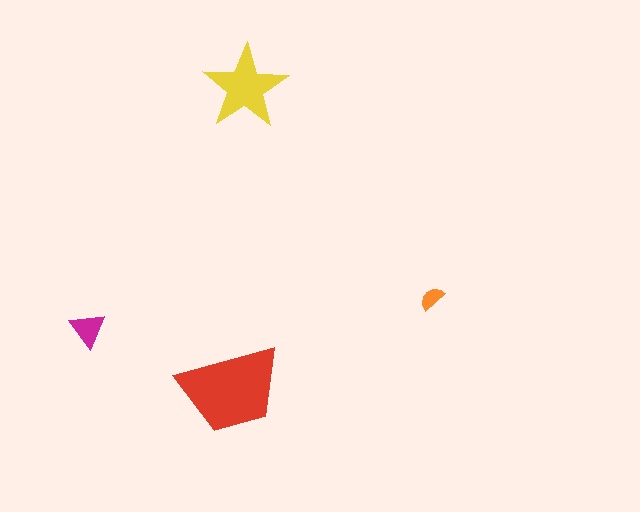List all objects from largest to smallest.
The red trapezoid, the yellow star, the magenta triangle, the orange semicircle.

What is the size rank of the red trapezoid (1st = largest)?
1st.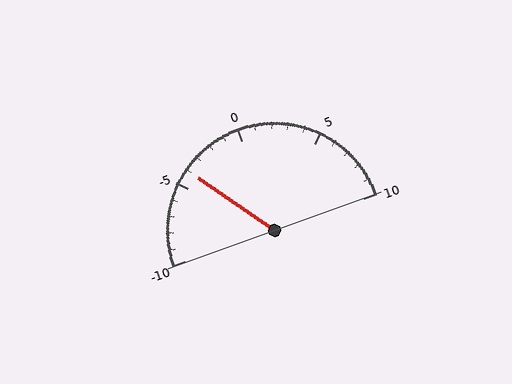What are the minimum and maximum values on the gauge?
The gauge ranges from -10 to 10.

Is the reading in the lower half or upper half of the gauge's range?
The reading is in the lower half of the range (-10 to 10).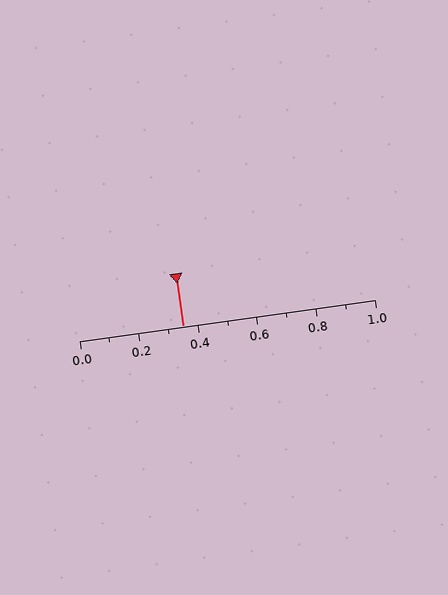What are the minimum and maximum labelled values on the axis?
The axis runs from 0.0 to 1.0.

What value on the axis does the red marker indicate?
The marker indicates approximately 0.35.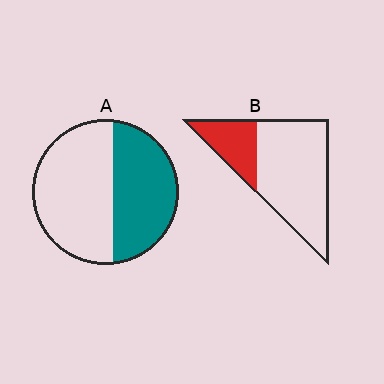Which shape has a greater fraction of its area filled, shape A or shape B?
Shape A.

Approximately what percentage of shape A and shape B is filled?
A is approximately 45% and B is approximately 25%.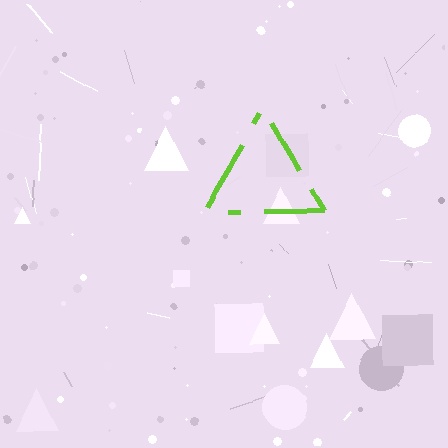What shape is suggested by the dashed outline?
The dashed outline suggests a triangle.